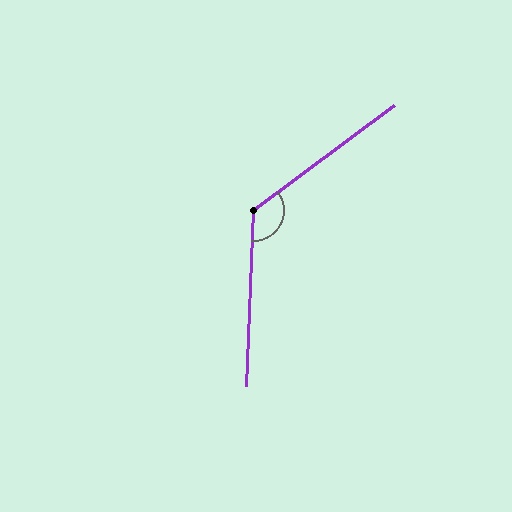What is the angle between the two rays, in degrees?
Approximately 129 degrees.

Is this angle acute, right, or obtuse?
It is obtuse.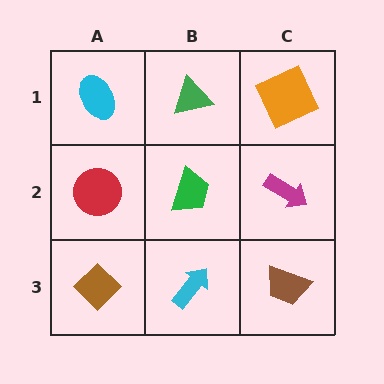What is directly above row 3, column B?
A green trapezoid.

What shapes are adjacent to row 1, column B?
A green trapezoid (row 2, column B), a cyan ellipse (row 1, column A), an orange square (row 1, column C).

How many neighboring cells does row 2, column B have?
4.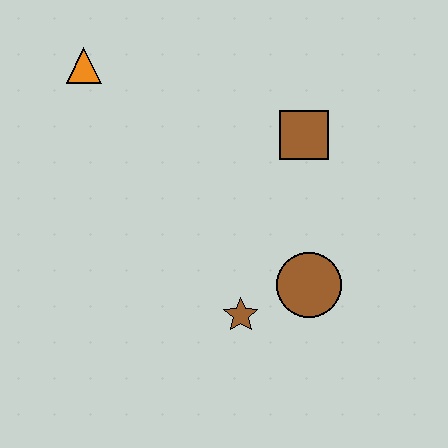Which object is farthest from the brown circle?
The orange triangle is farthest from the brown circle.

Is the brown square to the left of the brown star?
No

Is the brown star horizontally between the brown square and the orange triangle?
Yes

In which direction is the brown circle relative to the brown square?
The brown circle is below the brown square.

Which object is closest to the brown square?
The brown circle is closest to the brown square.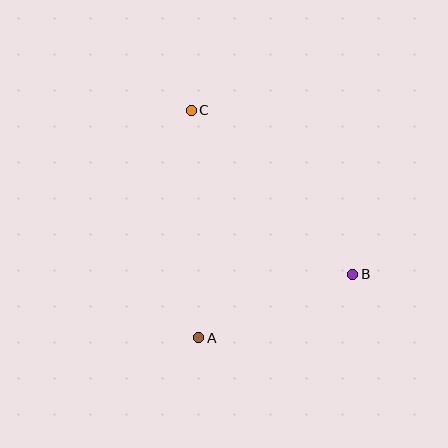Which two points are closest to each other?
Points A and B are closest to each other.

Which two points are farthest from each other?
Points B and C are farthest from each other.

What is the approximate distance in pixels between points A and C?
The distance between A and C is approximately 228 pixels.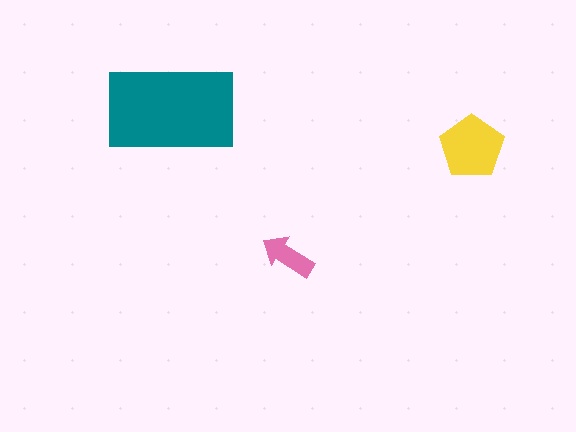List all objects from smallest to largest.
The pink arrow, the yellow pentagon, the teal rectangle.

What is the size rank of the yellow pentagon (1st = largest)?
2nd.